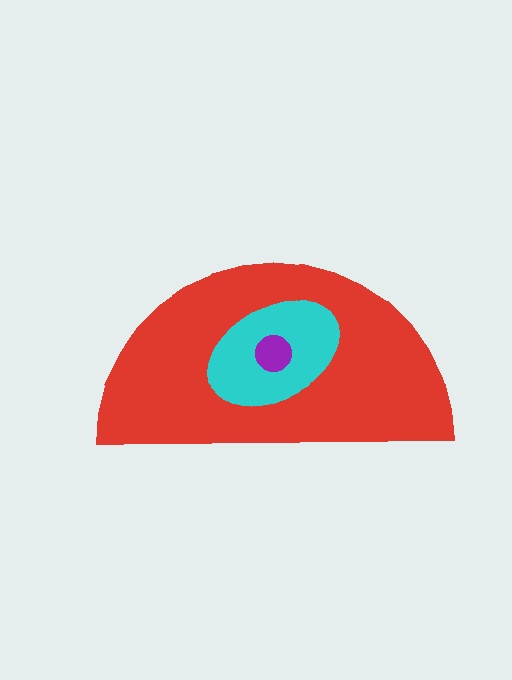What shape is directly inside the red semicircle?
The cyan ellipse.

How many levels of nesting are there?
3.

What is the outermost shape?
The red semicircle.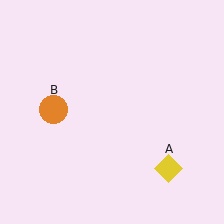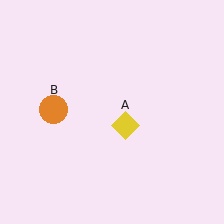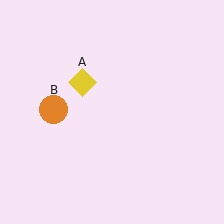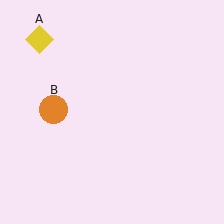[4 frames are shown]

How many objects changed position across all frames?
1 object changed position: yellow diamond (object A).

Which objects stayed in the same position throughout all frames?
Orange circle (object B) remained stationary.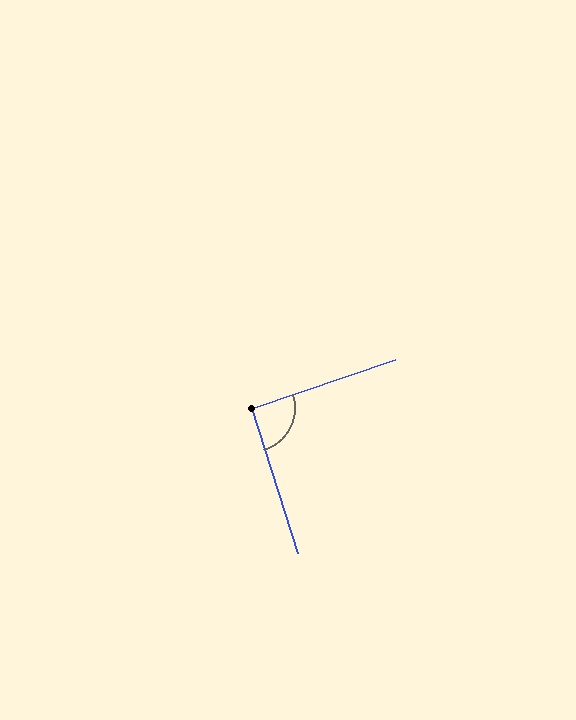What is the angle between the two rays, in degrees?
Approximately 91 degrees.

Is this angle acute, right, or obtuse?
It is approximately a right angle.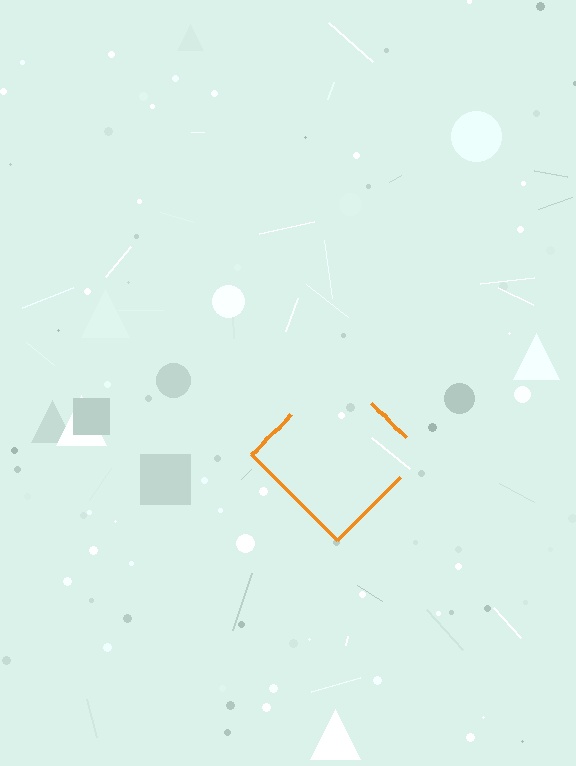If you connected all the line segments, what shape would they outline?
They would outline a diamond.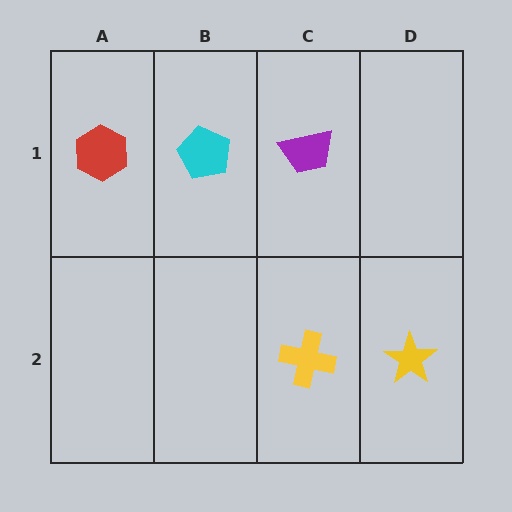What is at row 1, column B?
A cyan pentagon.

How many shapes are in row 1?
3 shapes.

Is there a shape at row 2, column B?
No, that cell is empty.